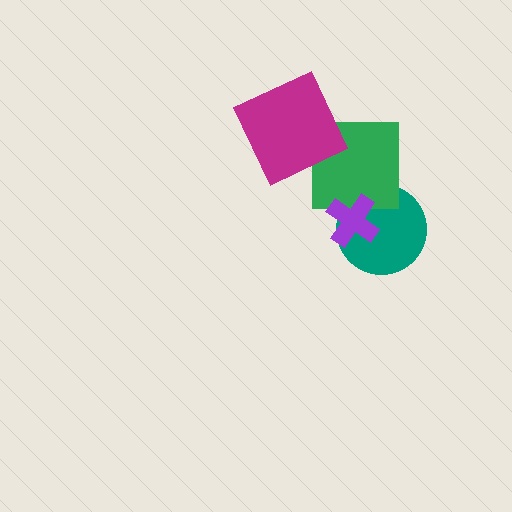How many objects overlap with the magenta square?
1 object overlaps with the magenta square.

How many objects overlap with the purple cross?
2 objects overlap with the purple cross.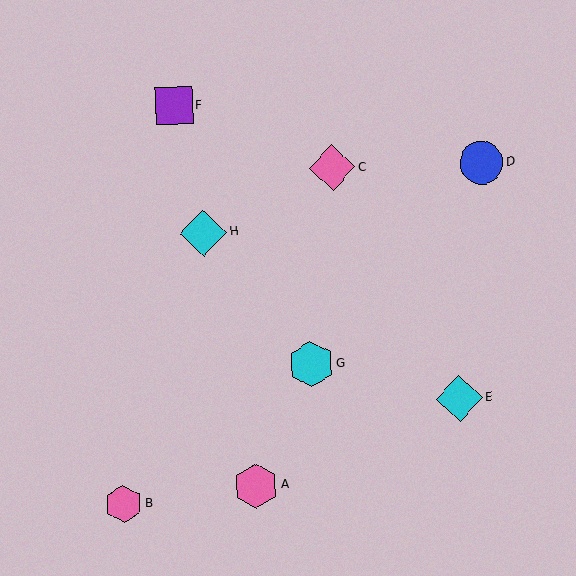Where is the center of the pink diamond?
The center of the pink diamond is at (332, 168).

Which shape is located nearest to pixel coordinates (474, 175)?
The blue circle (labeled D) at (482, 163) is nearest to that location.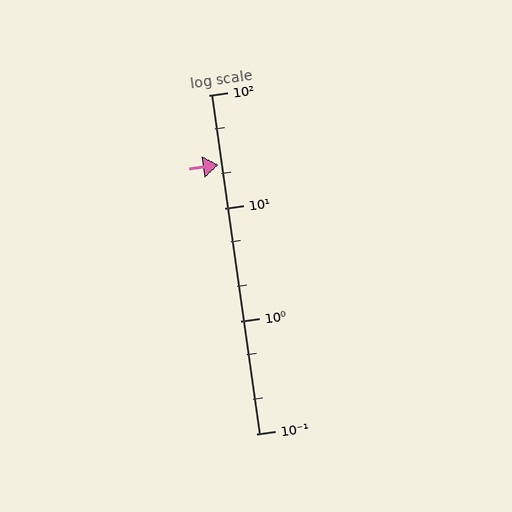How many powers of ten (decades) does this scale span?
The scale spans 3 decades, from 0.1 to 100.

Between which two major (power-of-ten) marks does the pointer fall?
The pointer is between 10 and 100.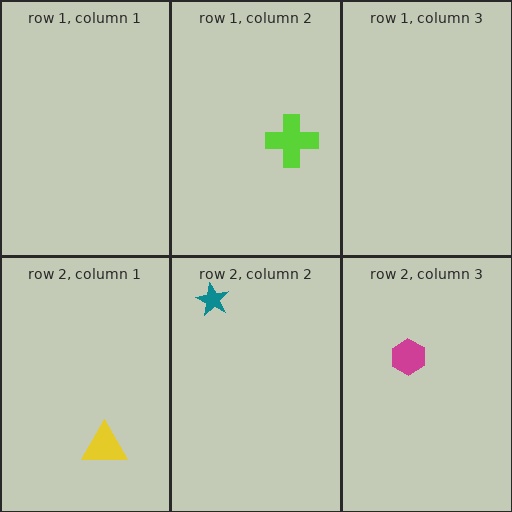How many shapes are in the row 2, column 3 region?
1.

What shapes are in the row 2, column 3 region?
The magenta hexagon.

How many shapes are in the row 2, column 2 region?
1.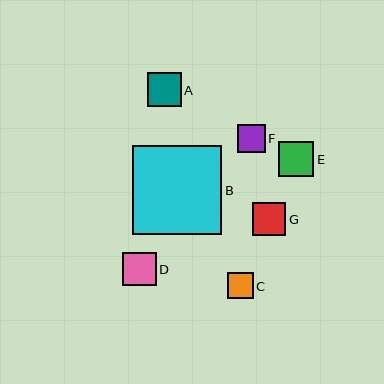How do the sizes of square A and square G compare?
Square A and square G are approximately the same size.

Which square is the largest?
Square B is the largest with a size of approximately 89 pixels.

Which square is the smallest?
Square C is the smallest with a size of approximately 25 pixels.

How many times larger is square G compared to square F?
Square G is approximately 1.2 times the size of square F.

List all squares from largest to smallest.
From largest to smallest: B, E, D, A, G, F, C.